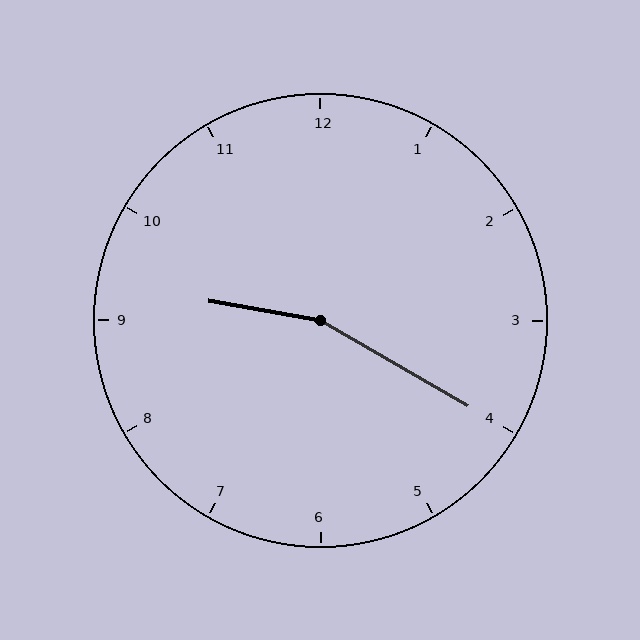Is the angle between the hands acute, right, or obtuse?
It is obtuse.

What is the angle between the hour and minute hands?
Approximately 160 degrees.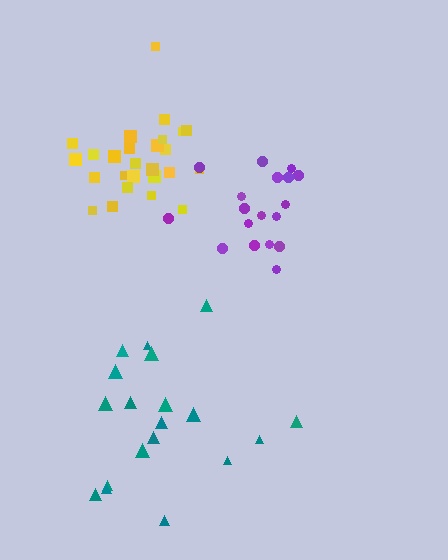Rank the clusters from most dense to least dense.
yellow, purple, teal.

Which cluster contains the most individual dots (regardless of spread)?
Yellow (26).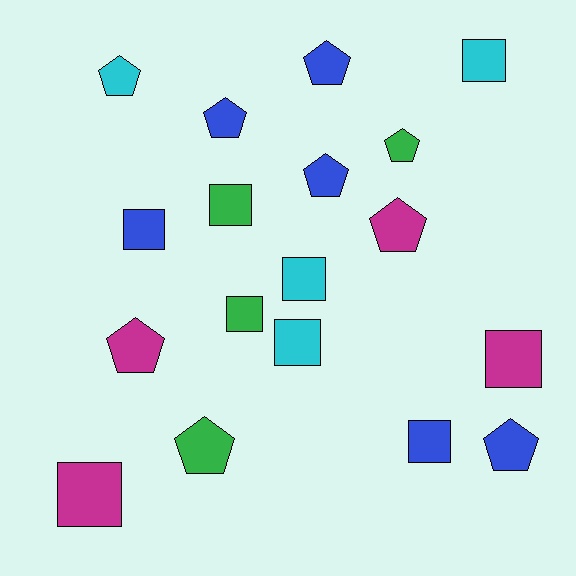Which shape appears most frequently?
Square, with 9 objects.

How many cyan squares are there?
There are 3 cyan squares.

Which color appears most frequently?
Blue, with 6 objects.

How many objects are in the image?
There are 18 objects.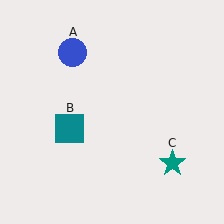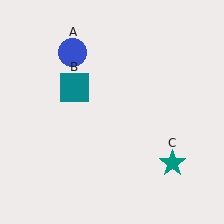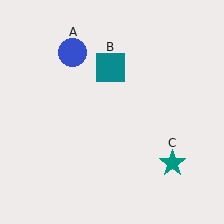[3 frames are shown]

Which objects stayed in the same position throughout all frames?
Blue circle (object A) and teal star (object C) remained stationary.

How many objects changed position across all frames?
1 object changed position: teal square (object B).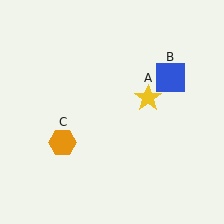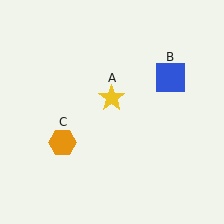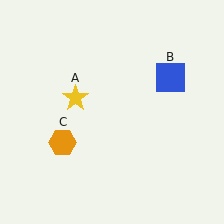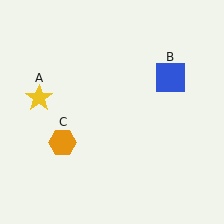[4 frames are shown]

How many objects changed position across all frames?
1 object changed position: yellow star (object A).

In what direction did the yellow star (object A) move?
The yellow star (object A) moved left.